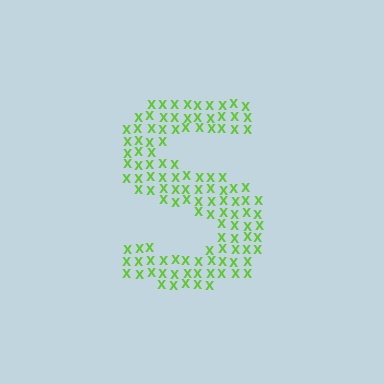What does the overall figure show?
The overall figure shows the letter S.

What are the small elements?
The small elements are letter X's.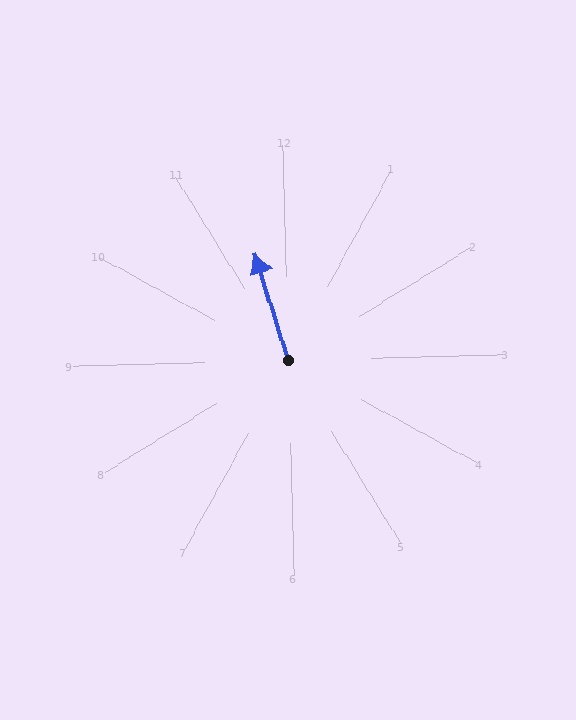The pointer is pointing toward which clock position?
Roughly 11 o'clock.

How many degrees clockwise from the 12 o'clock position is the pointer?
Approximately 344 degrees.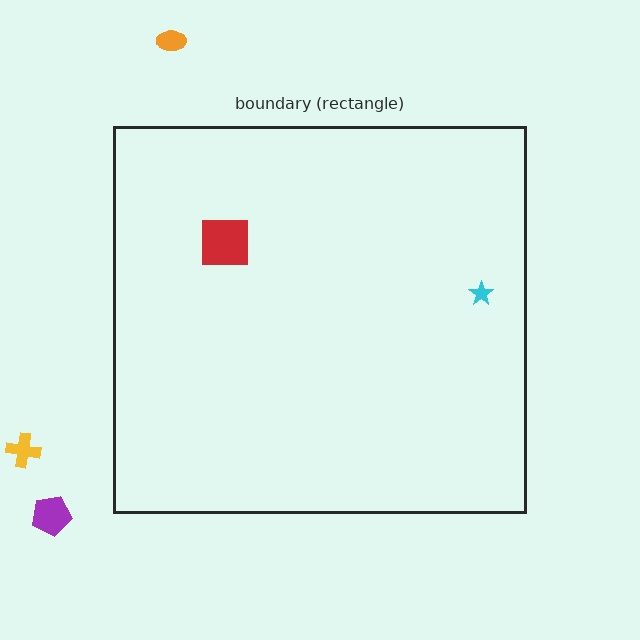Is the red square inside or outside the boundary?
Inside.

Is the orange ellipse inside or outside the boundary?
Outside.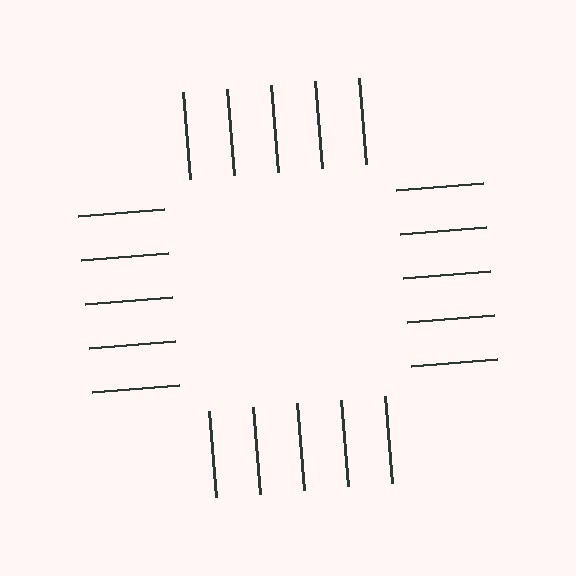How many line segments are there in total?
20 — 5 along each of the 4 edges.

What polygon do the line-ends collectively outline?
An illusory square — the line segments terminate on its edges but no continuous stroke is drawn.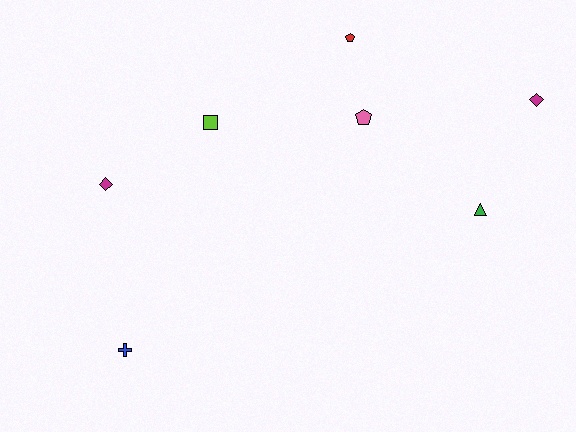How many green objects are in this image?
There is 1 green object.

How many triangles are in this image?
There is 1 triangle.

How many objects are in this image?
There are 7 objects.